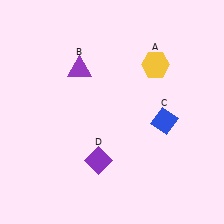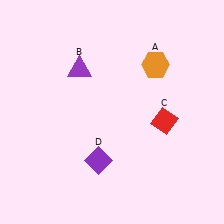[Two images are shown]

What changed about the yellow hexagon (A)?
In Image 1, A is yellow. In Image 2, it changed to orange.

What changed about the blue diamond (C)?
In Image 1, C is blue. In Image 2, it changed to red.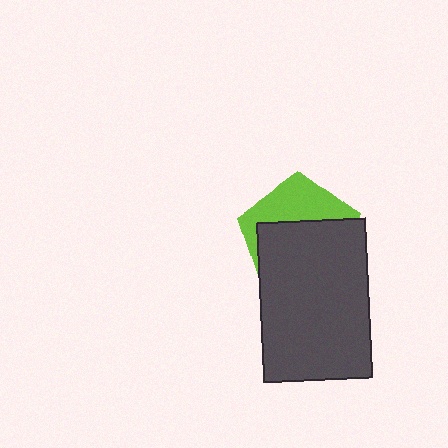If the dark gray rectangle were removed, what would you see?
You would see the complete lime pentagon.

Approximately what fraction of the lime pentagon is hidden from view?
Roughly 63% of the lime pentagon is hidden behind the dark gray rectangle.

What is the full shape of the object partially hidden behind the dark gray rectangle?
The partially hidden object is a lime pentagon.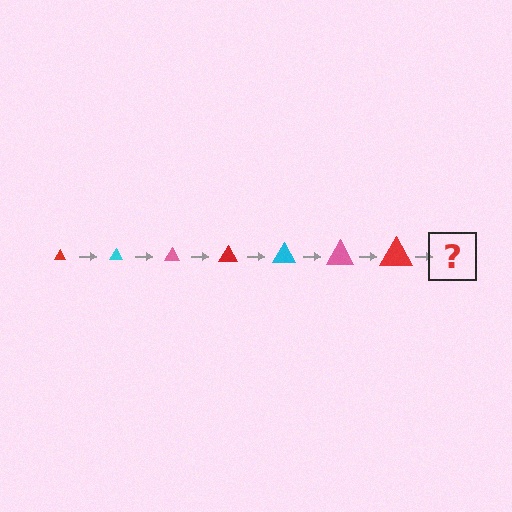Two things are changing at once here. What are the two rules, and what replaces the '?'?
The two rules are that the triangle grows larger each step and the color cycles through red, cyan, and pink. The '?' should be a cyan triangle, larger than the previous one.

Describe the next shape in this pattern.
It should be a cyan triangle, larger than the previous one.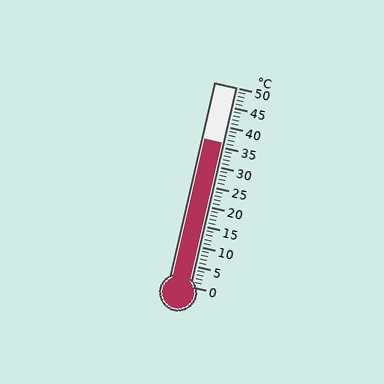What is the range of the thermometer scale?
The thermometer scale ranges from 0°C to 50°C.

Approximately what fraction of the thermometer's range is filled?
The thermometer is filled to approximately 70% of its range.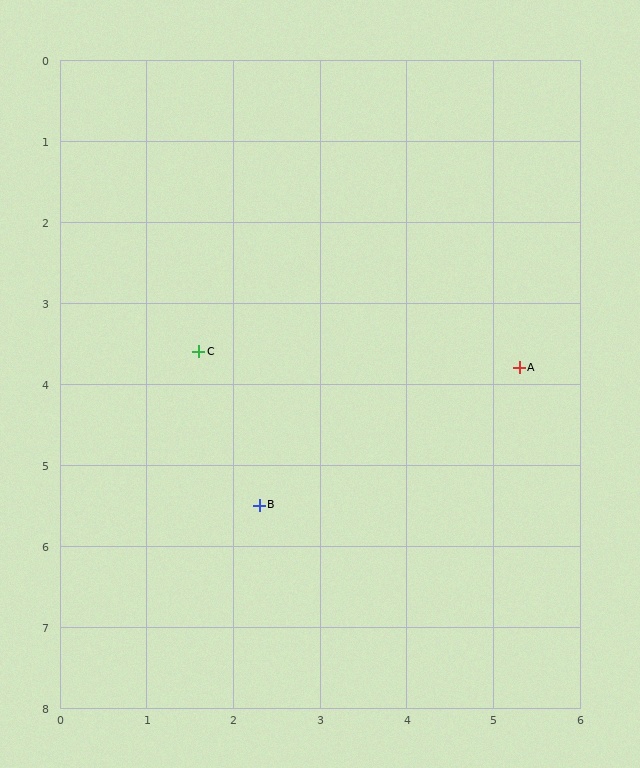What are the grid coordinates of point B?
Point B is at approximately (2.3, 5.5).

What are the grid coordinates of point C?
Point C is at approximately (1.6, 3.6).